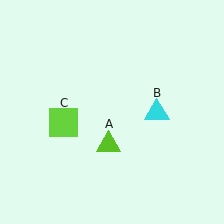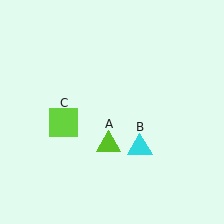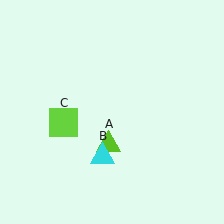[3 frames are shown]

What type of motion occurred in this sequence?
The cyan triangle (object B) rotated clockwise around the center of the scene.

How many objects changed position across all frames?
1 object changed position: cyan triangle (object B).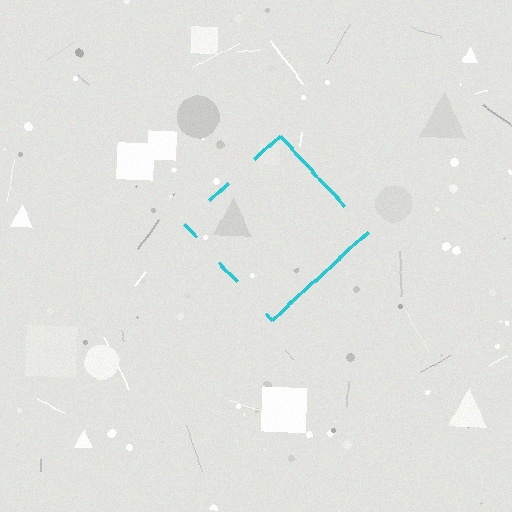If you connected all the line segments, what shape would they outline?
They would outline a diamond.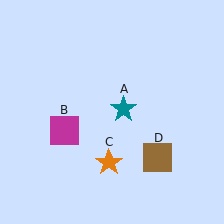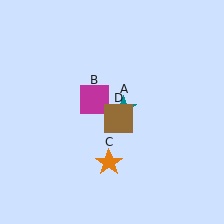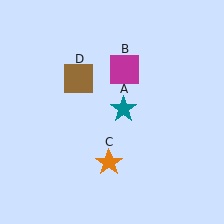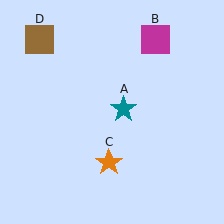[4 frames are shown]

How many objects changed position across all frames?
2 objects changed position: magenta square (object B), brown square (object D).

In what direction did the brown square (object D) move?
The brown square (object D) moved up and to the left.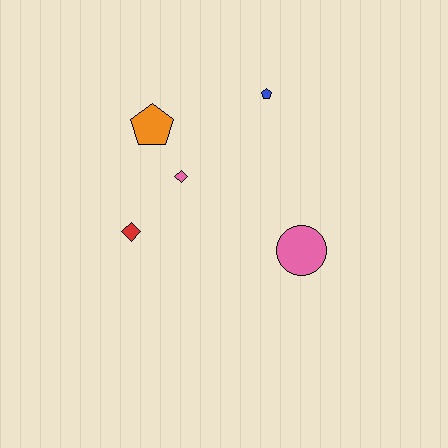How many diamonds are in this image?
There are 2 diamonds.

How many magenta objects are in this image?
There are no magenta objects.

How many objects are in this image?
There are 5 objects.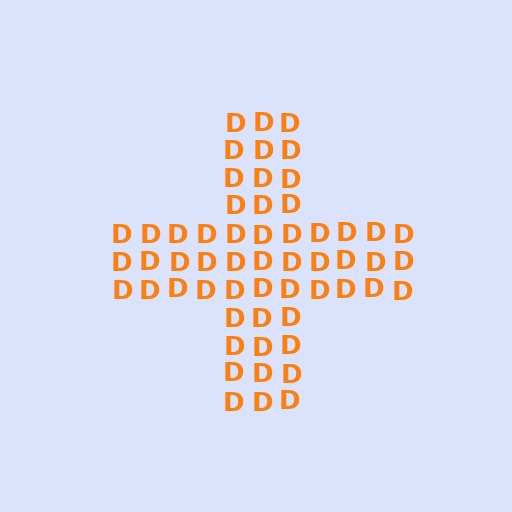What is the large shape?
The large shape is a cross.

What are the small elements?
The small elements are letter D's.